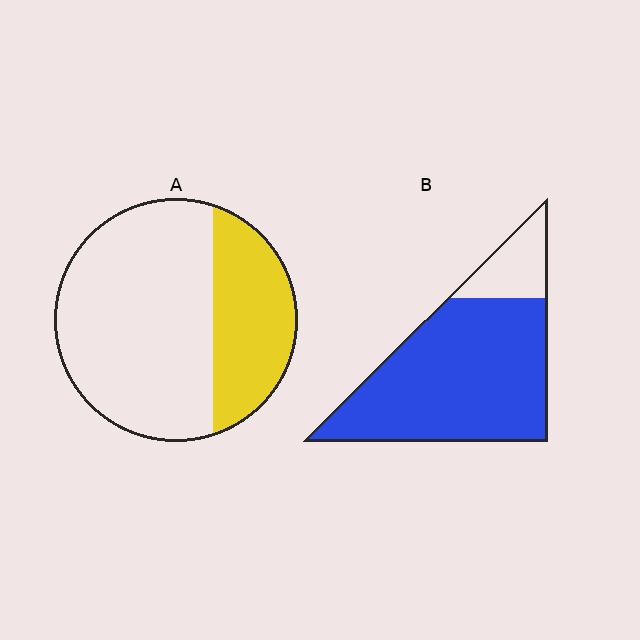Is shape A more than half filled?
No.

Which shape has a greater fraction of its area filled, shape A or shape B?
Shape B.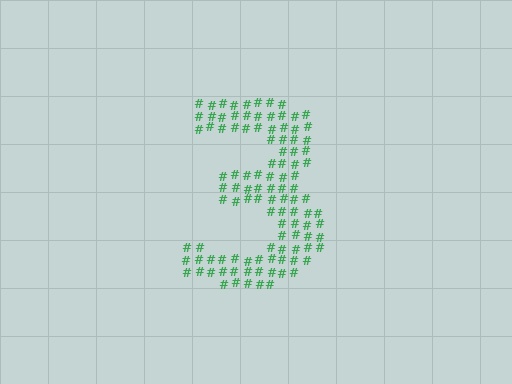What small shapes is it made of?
It is made of small hash symbols.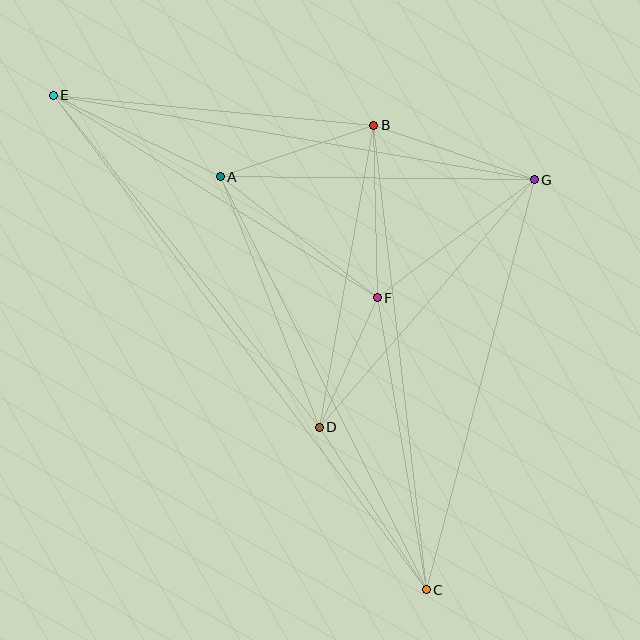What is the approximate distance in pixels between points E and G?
The distance between E and G is approximately 488 pixels.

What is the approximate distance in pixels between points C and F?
The distance between C and F is approximately 296 pixels.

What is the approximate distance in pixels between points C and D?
The distance between C and D is approximately 194 pixels.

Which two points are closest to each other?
Points D and F are closest to each other.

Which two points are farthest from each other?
Points C and E are farthest from each other.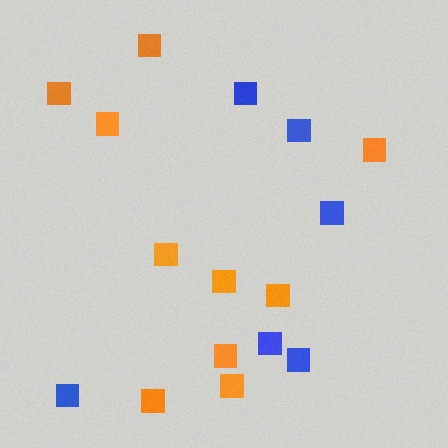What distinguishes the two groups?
There are 2 groups: one group of orange squares (10) and one group of blue squares (6).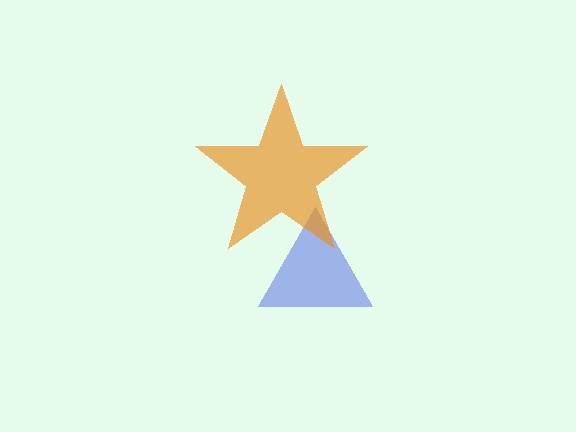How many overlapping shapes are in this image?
There are 2 overlapping shapes in the image.